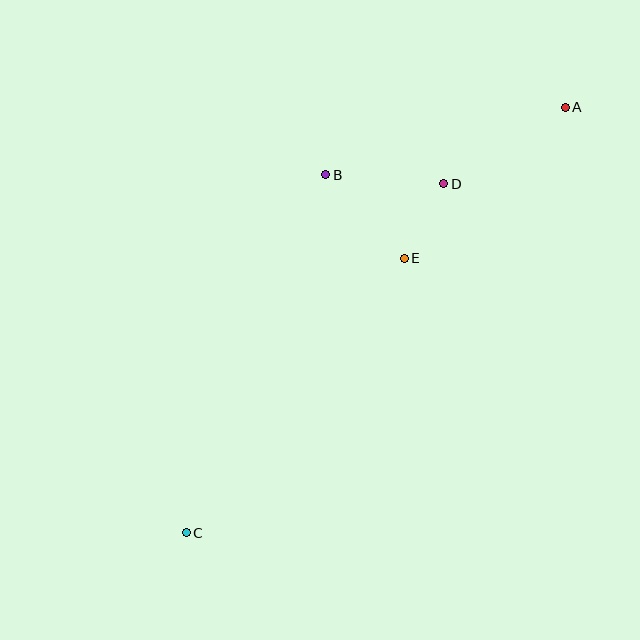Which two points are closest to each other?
Points D and E are closest to each other.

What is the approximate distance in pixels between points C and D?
The distance between C and D is approximately 434 pixels.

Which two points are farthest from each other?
Points A and C are farthest from each other.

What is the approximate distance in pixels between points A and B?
The distance between A and B is approximately 249 pixels.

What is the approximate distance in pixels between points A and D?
The distance between A and D is approximately 144 pixels.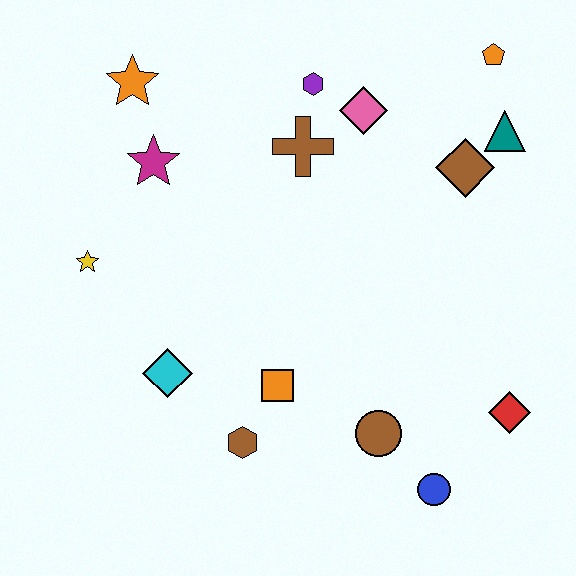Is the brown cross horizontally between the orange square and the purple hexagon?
Yes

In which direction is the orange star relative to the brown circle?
The orange star is above the brown circle.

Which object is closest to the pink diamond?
The purple hexagon is closest to the pink diamond.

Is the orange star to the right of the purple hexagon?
No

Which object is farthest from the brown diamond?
The yellow star is farthest from the brown diamond.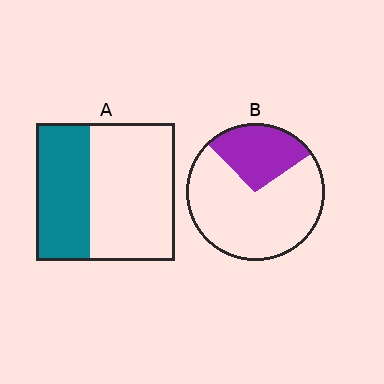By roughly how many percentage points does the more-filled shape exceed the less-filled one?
By roughly 10 percentage points (A over B).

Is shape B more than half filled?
No.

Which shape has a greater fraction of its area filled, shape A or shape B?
Shape A.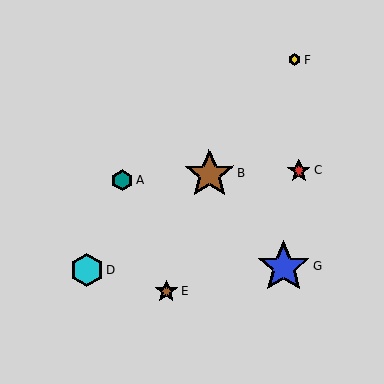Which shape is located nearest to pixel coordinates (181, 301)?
The brown star (labeled E) at (167, 291) is nearest to that location.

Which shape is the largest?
The blue star (labeled G) is the largest.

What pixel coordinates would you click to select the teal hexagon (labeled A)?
Click at (122, 180) to select the teal hexagon A.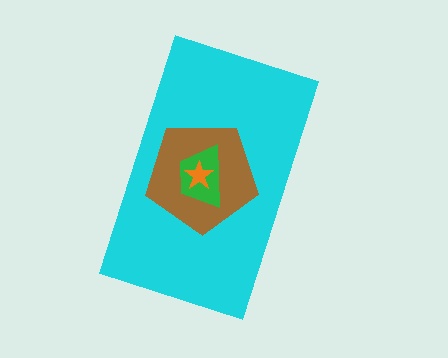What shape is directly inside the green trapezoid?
The orange star.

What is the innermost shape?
The orange star.